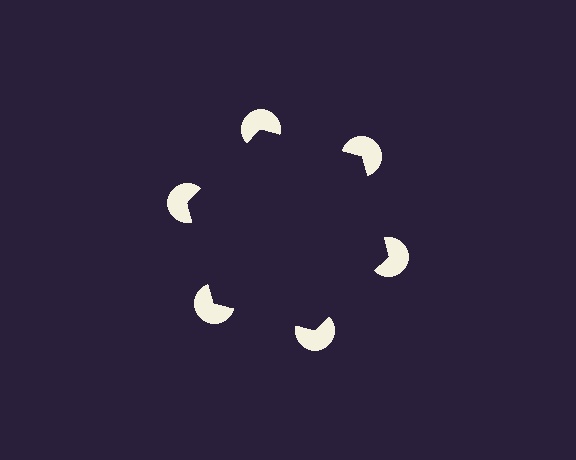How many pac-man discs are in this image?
There are 6 — one at each vertex of the illusory hexagon.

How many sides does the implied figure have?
6 sides.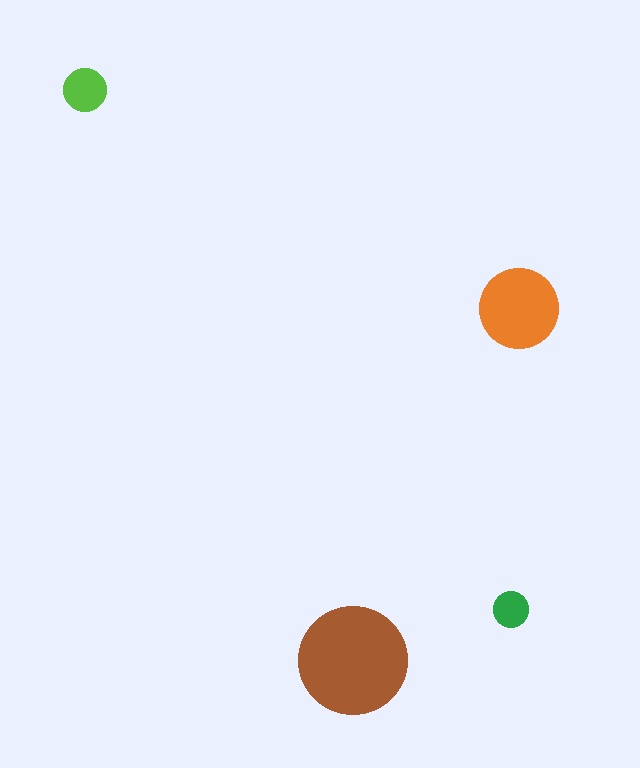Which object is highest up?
The lime circle is topmost.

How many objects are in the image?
There are 4 objects in the image.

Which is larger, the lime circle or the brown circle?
The brown one.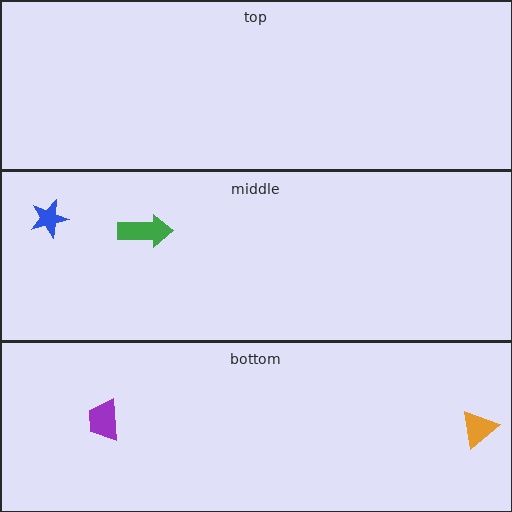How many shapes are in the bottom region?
2.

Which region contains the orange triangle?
The bottom region.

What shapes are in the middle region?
The blue star, the green arrow.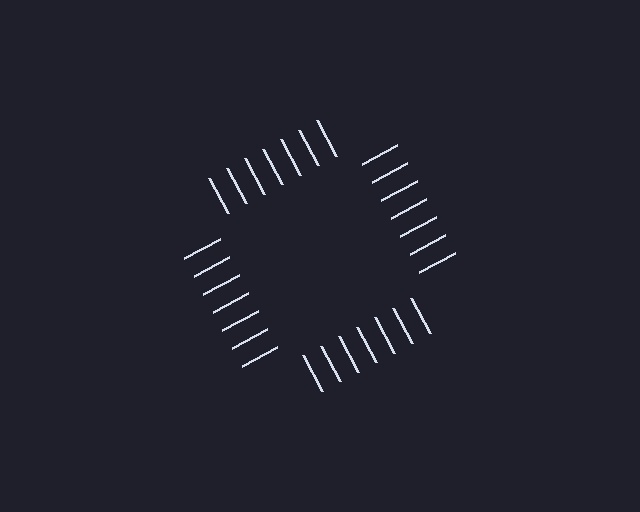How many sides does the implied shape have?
4 sides — the line-ends trace a square.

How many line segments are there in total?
28 — 7 along each of the 4 edges.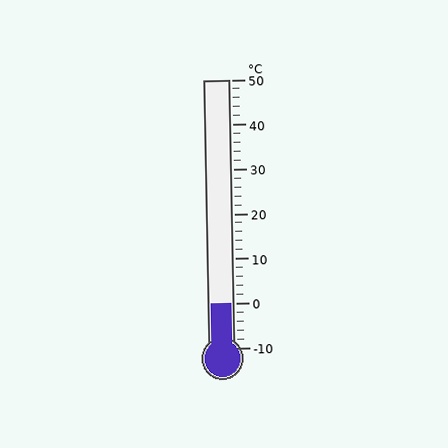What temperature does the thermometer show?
The thermometer shows approximately 0°C.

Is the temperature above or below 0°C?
The temperature is at 0°C.